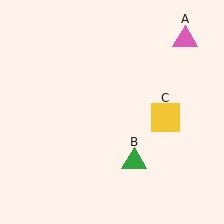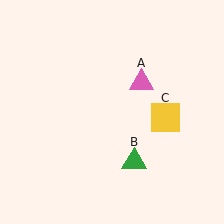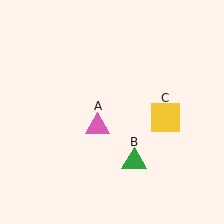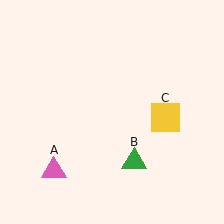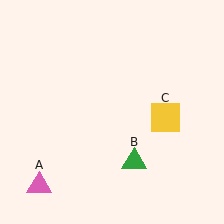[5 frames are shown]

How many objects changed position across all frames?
1 object changed position: pink triangle (object A).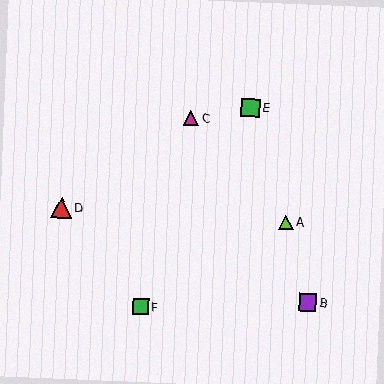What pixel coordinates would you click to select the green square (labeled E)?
Click at (250, 108) to select the green square E.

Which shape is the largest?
The red triangle (labeled D) is the largest.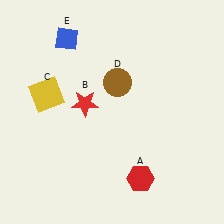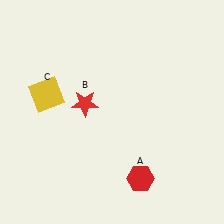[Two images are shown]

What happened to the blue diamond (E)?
The blue diamond (E) was removed in Image 2. It was in the top-left area of Image 1.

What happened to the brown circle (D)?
The brown circle (D) was removed in Image 2. It was in the top-right area of Image 1.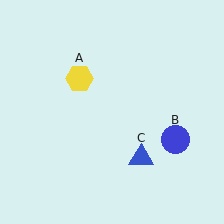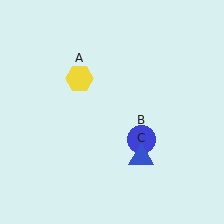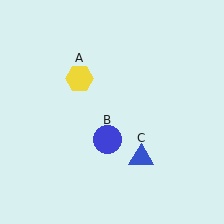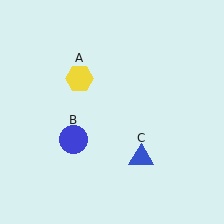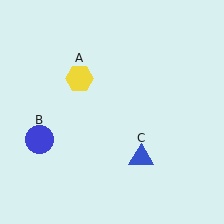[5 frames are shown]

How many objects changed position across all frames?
1 object changed position: blue circle (object B).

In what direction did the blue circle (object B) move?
The blue circle (object B) moved left.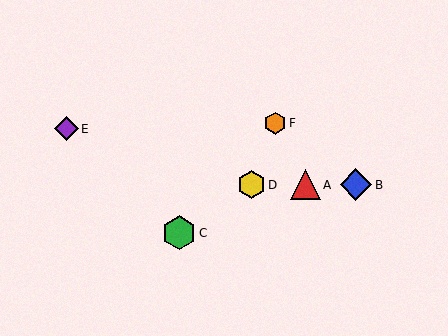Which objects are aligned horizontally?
Objects A, B, D are aligned horizontally.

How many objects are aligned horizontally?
3 objects (A, B, D) are aligned horizontally.